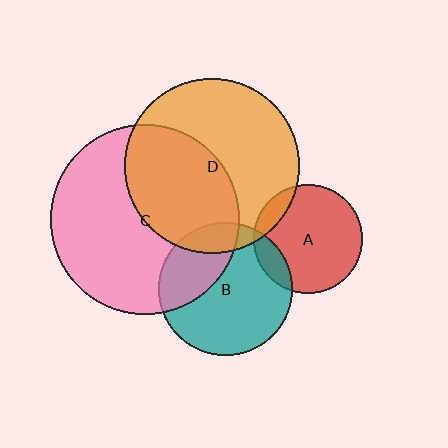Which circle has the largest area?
Circle C (pink).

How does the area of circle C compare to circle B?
Approximately 2.0 times.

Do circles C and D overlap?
Yes.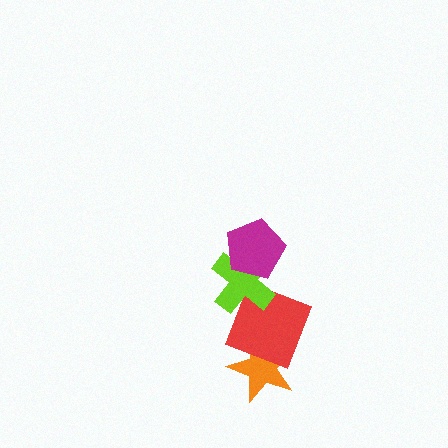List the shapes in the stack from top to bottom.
From top to bottom: the magenta pentagon, the lime cross, the red square, the orange star.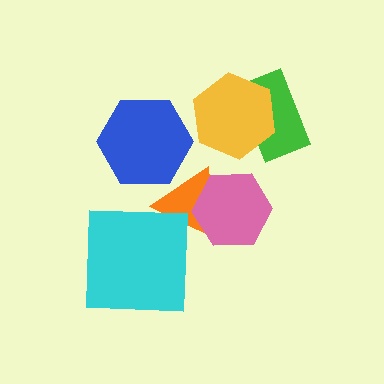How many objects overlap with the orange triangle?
3 objects overlap with the orange triangle.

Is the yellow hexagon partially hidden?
No, no other shape covers it.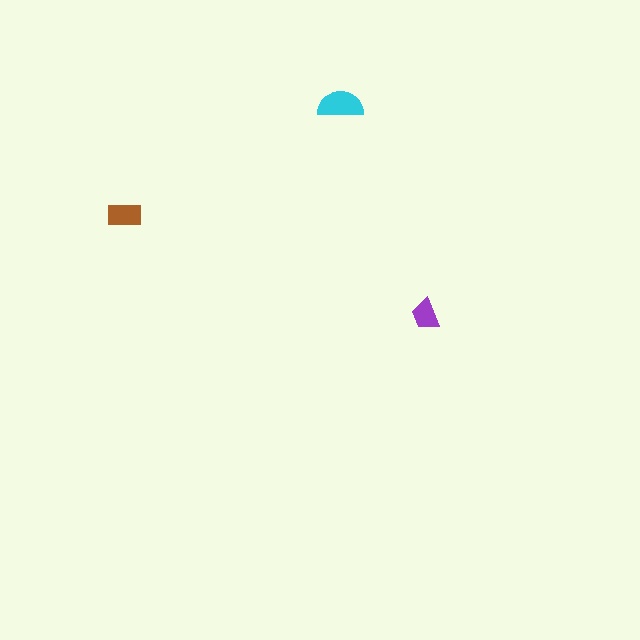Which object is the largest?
The cyan semicircle.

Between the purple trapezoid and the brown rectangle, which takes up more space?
The brown rectangle.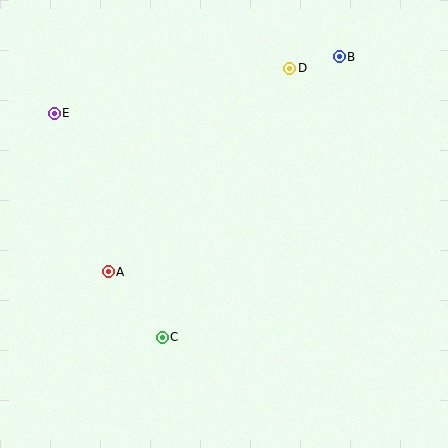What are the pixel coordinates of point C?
Point C is at (162, 337).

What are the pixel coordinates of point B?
Point B is at (339, 57).